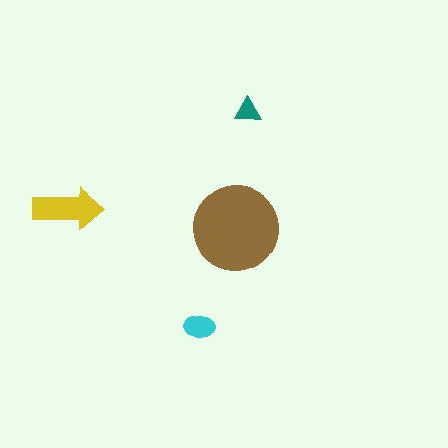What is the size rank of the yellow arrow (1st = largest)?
2nd.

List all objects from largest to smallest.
The brown circle, the yellow arrow, the cyan ellipse, the teal triangle.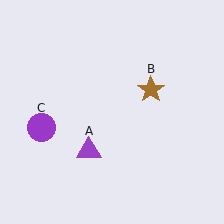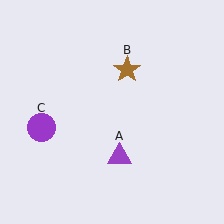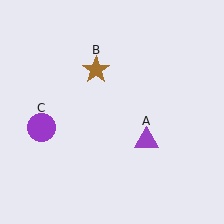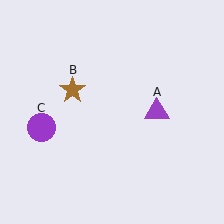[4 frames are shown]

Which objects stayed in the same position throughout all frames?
Purple circle (object C) remained stationary.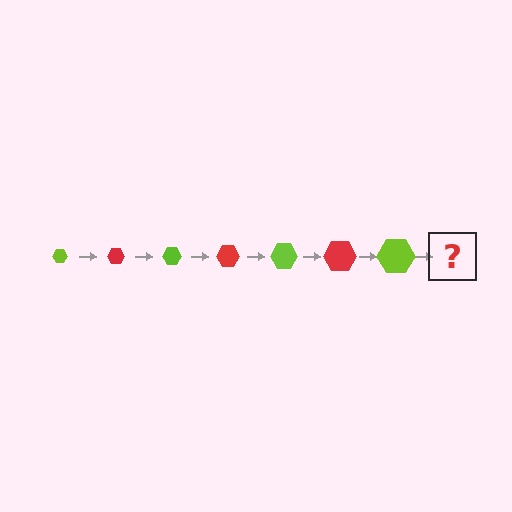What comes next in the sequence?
The next element should be a red hexagon, larger than the previous one.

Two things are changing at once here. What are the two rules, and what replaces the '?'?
The two rules are that the hexagon grows larger each step and the color cycles through lime and red. The '?' should be a red hexagon, larger than the previous one.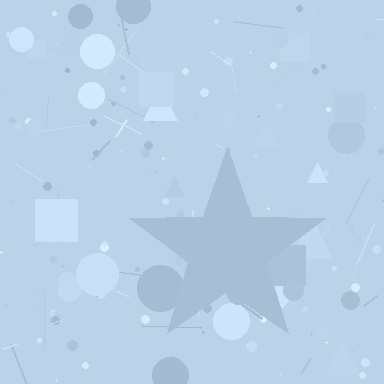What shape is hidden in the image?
A star is hidden in the image.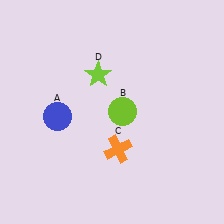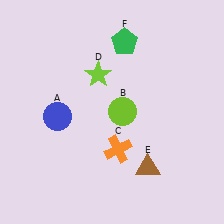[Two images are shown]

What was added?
A brown triangle (E), a green pentagon (F) were added in Image 2.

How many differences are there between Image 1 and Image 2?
There are 2 differences between the two images.